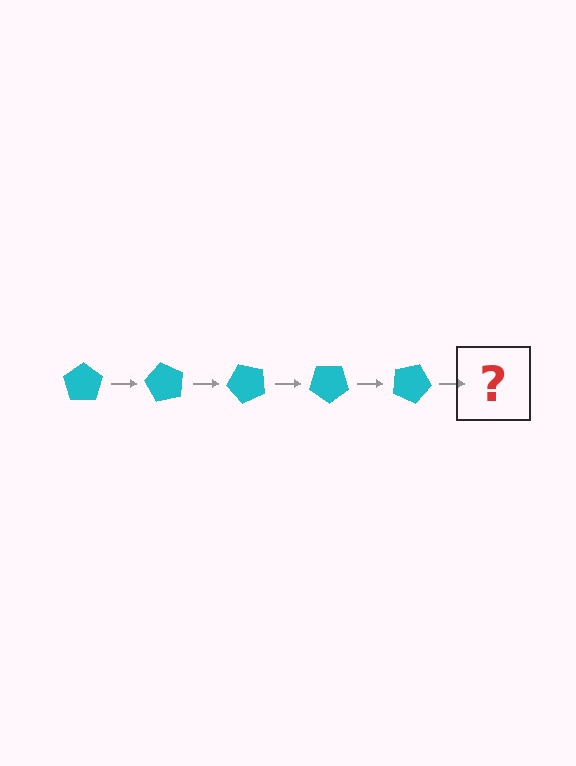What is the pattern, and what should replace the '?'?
The pattern is that the pentagon rotates 60 degrees each step. The '?' should be a cyan pentagon rotated 300 degrees.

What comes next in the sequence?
The next element should be a cyan pentagon rotated 300 degrees.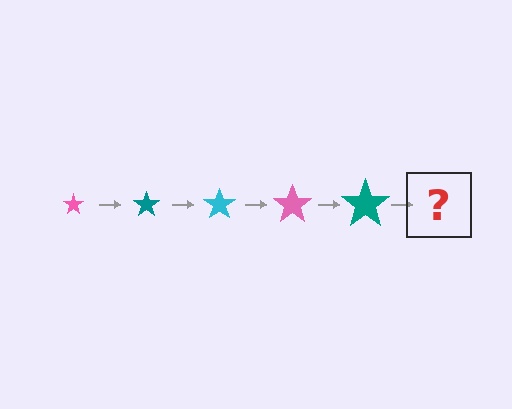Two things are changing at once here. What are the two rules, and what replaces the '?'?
The two rules are that the star grows larger each step and the color cycles through pink, teal, and cyan. The '?' should be a cyan star, larger than the previous one.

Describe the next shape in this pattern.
It should be a cyan star, larger than the previous one.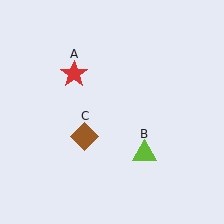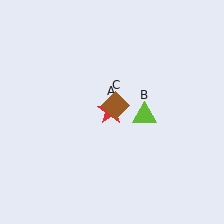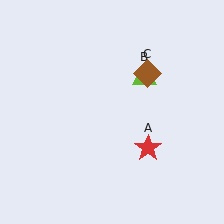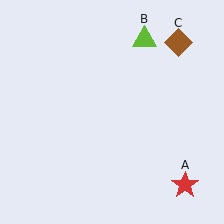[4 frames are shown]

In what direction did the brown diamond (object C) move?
The brown diamond (object C) moved up and to the right.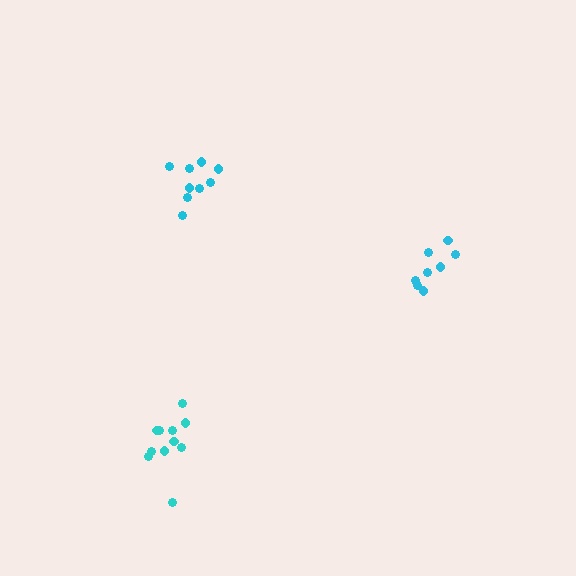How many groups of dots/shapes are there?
There are 3 groups.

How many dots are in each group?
Group 1: 8 dots, Group 2: 11 dots, Group 3: 9 dots (28 total).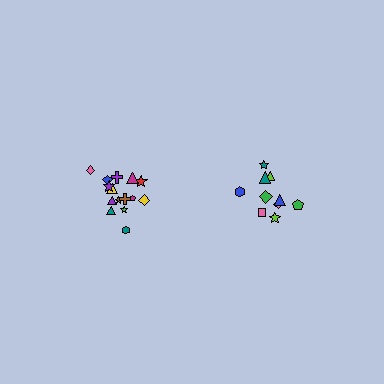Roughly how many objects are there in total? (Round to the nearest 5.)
Roughly 25 objects in total.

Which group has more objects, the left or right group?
The left group.